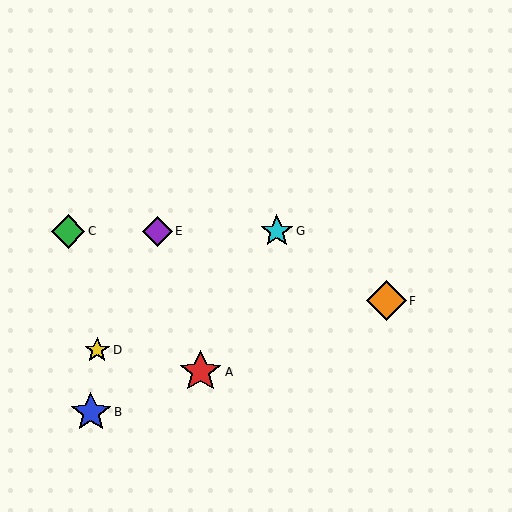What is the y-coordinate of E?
Object E is at y≈231.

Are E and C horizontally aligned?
Yes, both are at y≈231.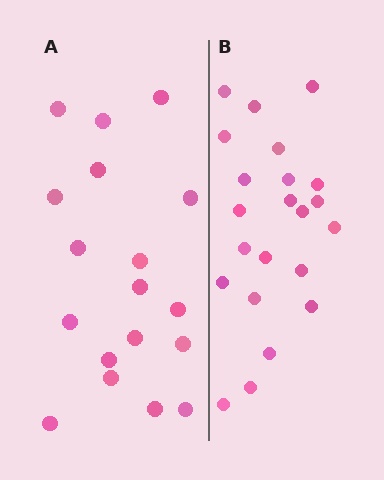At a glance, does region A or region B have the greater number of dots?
Region B (the right region) has more dots.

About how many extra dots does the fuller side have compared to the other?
Region B has about 4 more dots than region A.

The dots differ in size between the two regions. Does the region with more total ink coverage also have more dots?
No. Region A has more total ink coverage because its dots are larger, but region B actually contains more individual dots. Total area can be misleading — the number of items is what matters here.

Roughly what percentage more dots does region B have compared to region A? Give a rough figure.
About 20% more.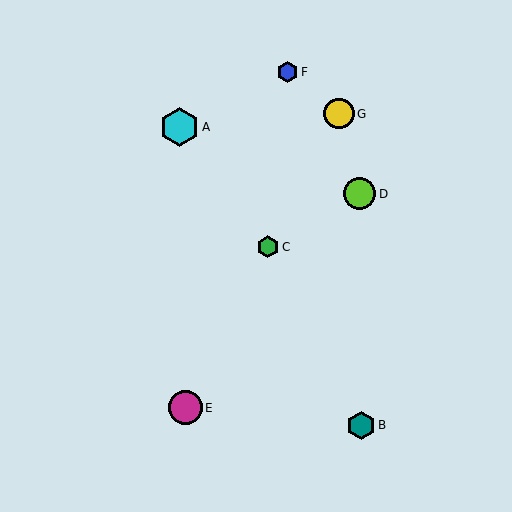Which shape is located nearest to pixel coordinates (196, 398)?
The magenta circle (labeled E) at (185, 408) is nearest to that location.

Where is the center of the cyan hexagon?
The center of the cyan hexagon is at (180, 127).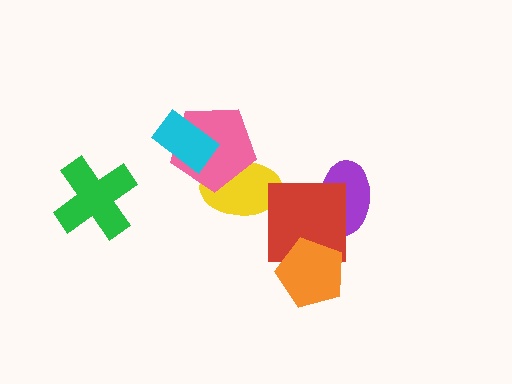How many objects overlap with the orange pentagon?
1 object overlaps with the orange pentagon.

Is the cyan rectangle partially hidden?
No, no other shape covers it.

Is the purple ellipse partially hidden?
Yes, it is partially covered by another shape.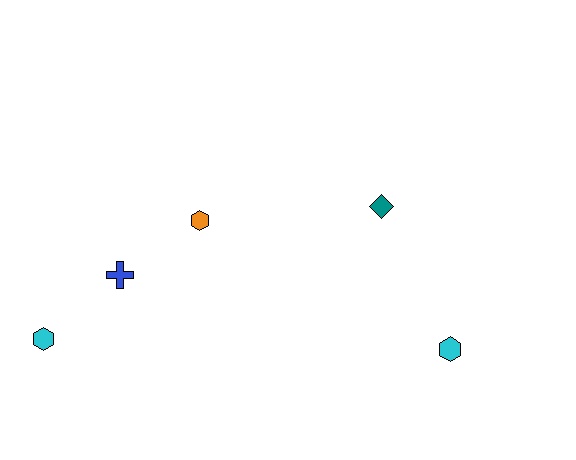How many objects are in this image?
There are 5 objects.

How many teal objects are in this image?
There is 1 teal object.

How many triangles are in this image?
There are no triangles.